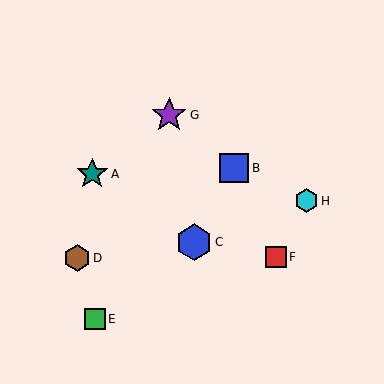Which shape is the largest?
The blue hexagon (labeled C) is the largest.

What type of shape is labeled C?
Shape C is a blue hexagon.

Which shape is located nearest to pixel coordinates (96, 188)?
The teal star (labeled A) at (92, 174) is nearest to that location.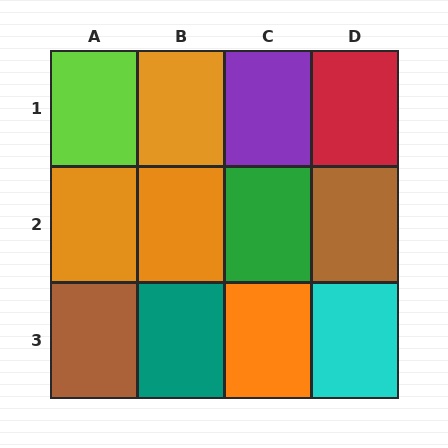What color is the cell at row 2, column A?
Orange.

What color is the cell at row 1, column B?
Orange.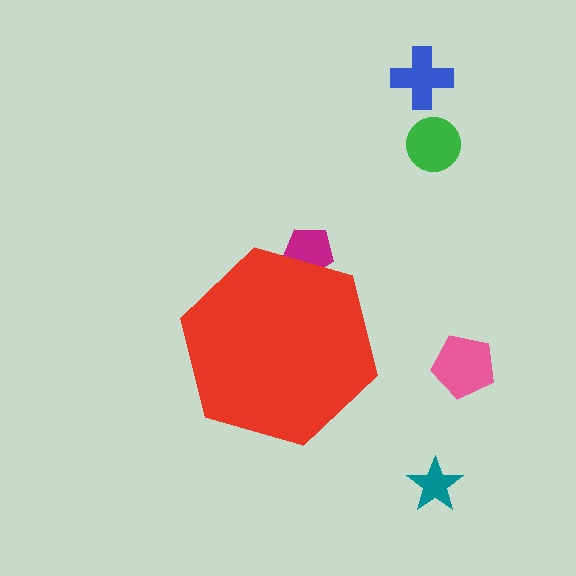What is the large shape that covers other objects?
A red hexagon.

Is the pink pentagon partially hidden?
No, the pink pentagon is fully visible.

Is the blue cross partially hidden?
No, the blue cross is fully visible.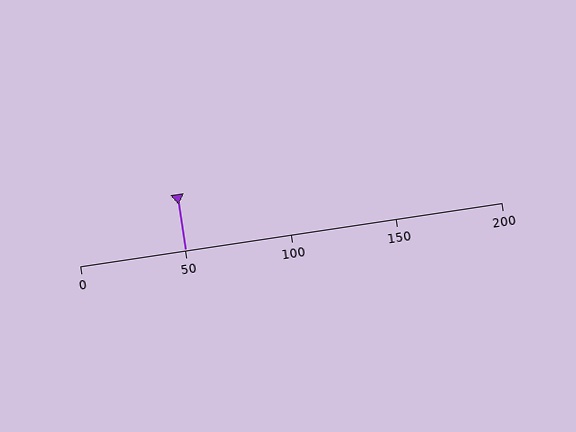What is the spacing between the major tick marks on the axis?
The major ticks are spaced 50 apart.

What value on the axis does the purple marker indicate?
The marker indicates approximately 50.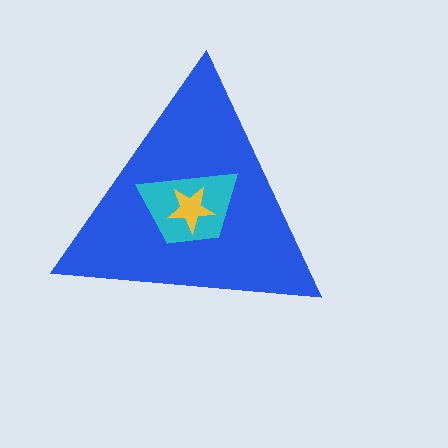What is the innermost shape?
The yellow star.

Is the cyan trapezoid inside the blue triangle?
Yes.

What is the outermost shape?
The blue triangle.